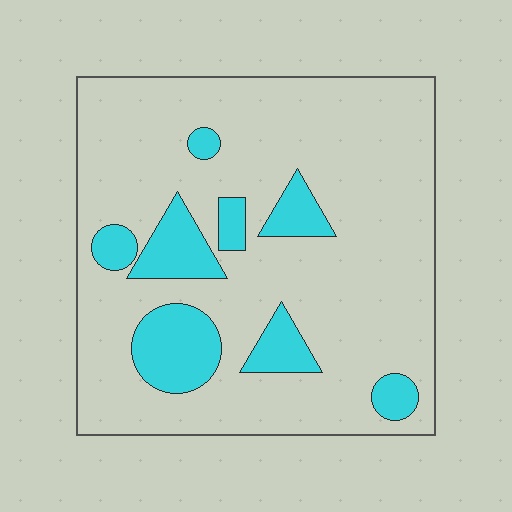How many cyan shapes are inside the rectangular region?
8.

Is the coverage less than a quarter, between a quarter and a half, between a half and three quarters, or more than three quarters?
Less than a quarter.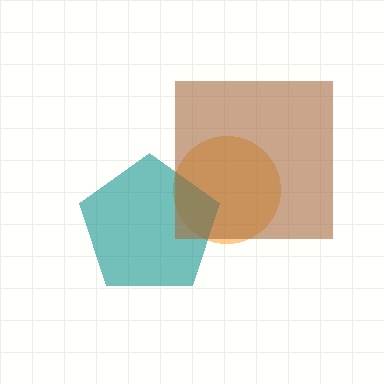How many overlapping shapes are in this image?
There are 3 overlapping shapes in the image.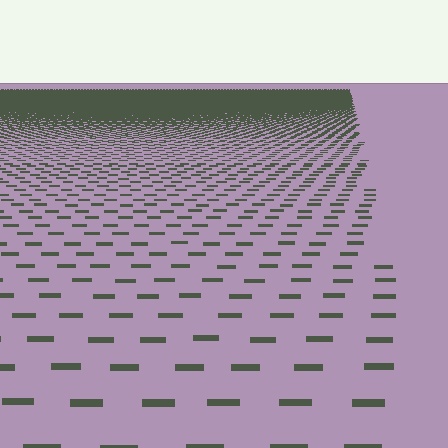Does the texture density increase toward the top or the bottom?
Density increases toward the top.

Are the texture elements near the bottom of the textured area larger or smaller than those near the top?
Larger. Near the bottom, elements are closer to the viewer and appear at a bigger on-screen size.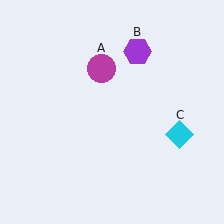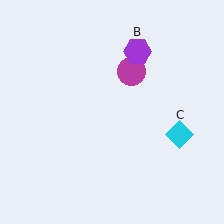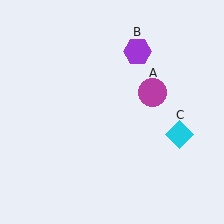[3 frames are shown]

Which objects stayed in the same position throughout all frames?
Purple hexagon (object B) and cyan diamond (object C) remained stationary.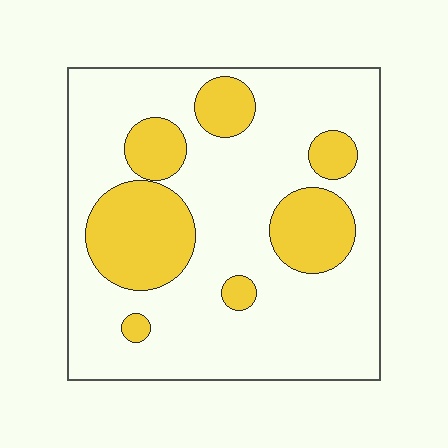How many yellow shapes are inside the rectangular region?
7.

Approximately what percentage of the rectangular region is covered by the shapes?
Approximately 25%.